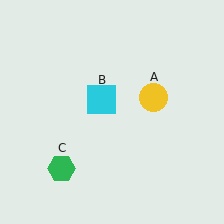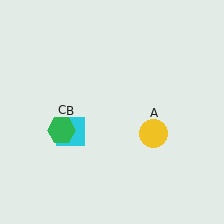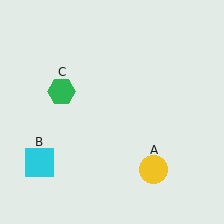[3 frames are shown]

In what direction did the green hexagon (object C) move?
The green hexagon (object C) moved up.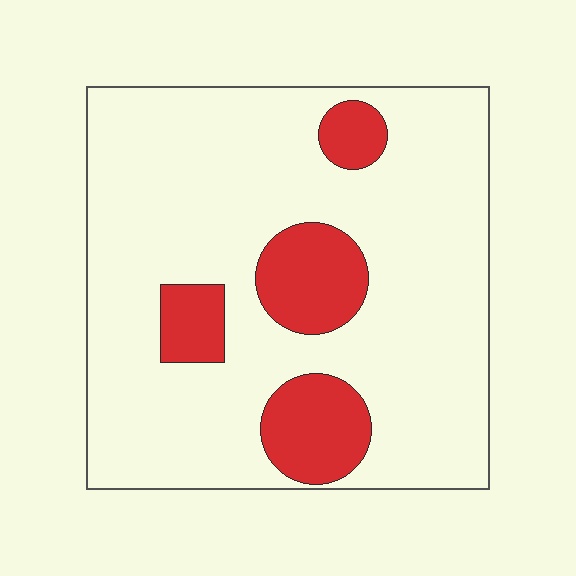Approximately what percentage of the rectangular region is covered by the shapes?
Approximately 20%.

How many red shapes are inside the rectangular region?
4.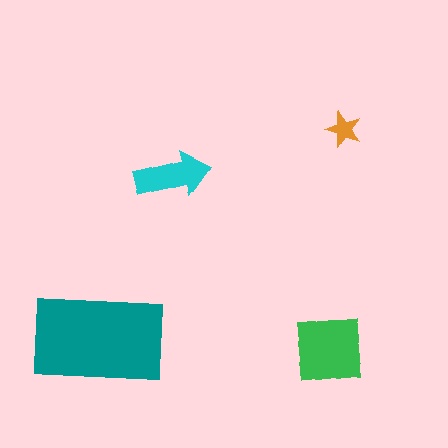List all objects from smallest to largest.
The orange star, the cyan arrow, the green square, the teal rectangle.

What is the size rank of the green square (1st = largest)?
2nd.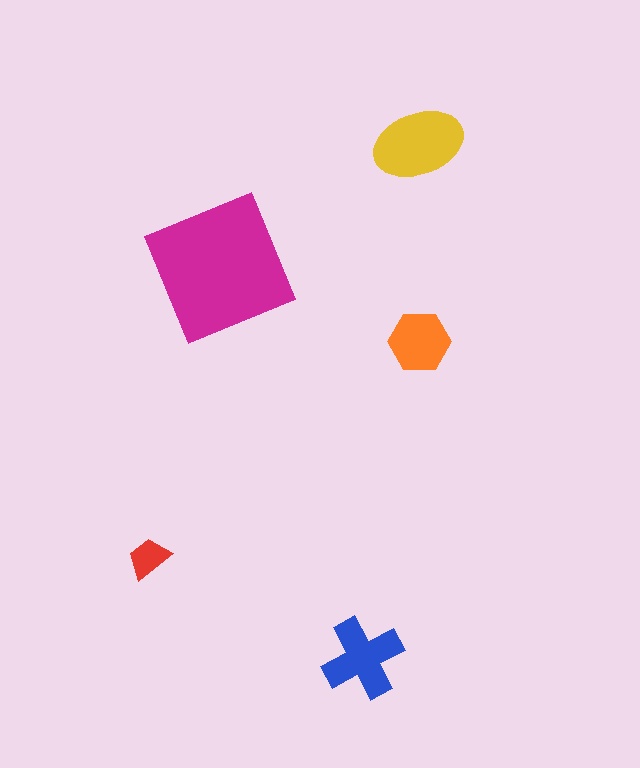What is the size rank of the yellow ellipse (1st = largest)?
2nd.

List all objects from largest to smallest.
The magenta square, the yellow ellipse, the blue cross, the orange hexagon, the red trapezoid.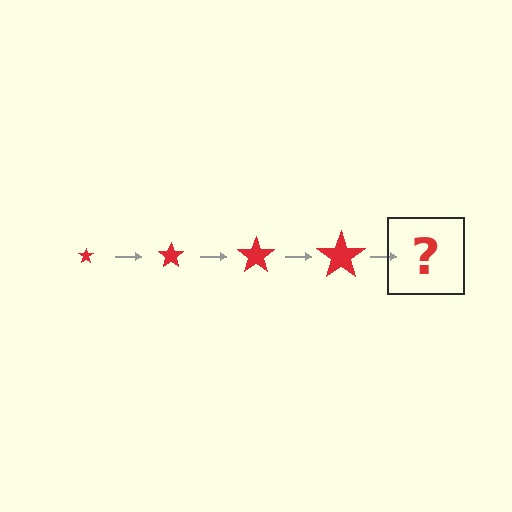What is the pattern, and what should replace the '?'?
The pattern is that the star gets progressively larger each step. The '?' should be a red star, larger than the previous one.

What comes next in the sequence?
The next element should be a red star, larger than the previous one.